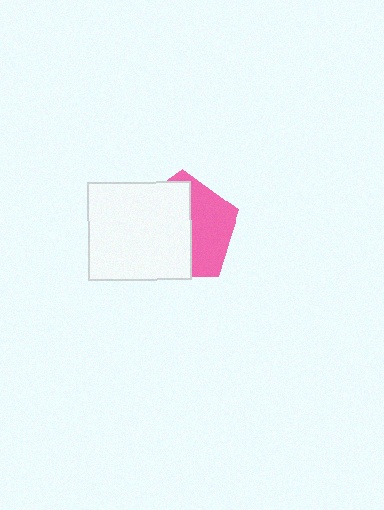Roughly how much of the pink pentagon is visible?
A small part of it is visible (roughly 42%).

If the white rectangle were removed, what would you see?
You would see the complete pink pentagon.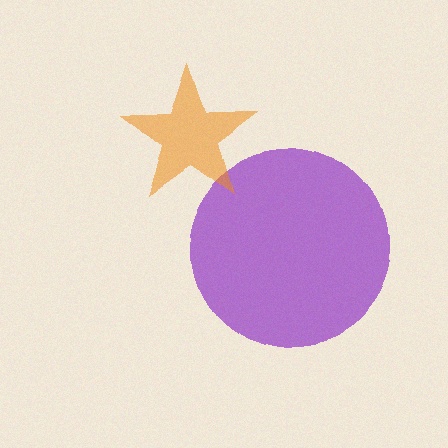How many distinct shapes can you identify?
There are 2 distinct shapes: a purple circle, an orange star.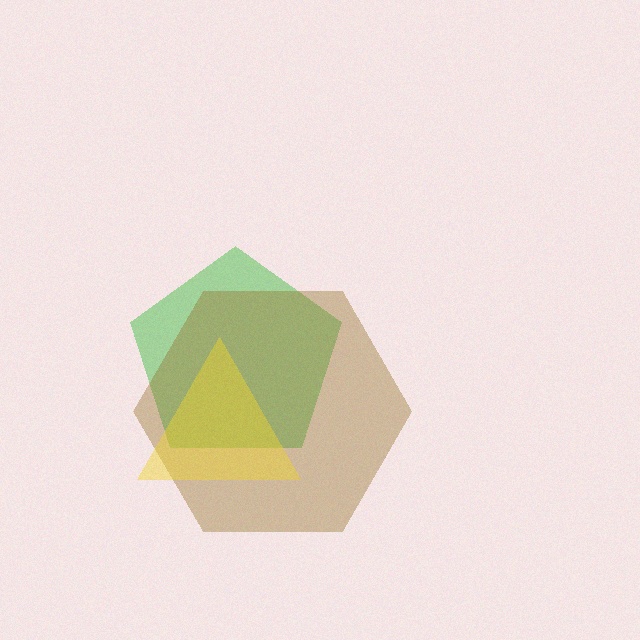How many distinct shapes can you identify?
There are 3 distinct shapes: a green pentagon, a brown hexagon, a yellow triangle.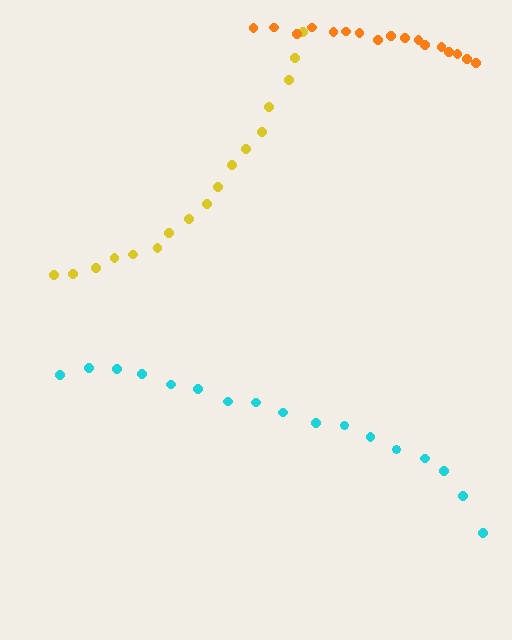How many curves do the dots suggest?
There are 3 distinct paths.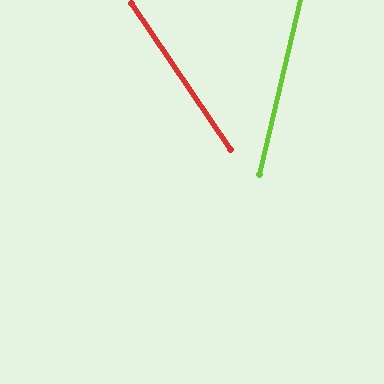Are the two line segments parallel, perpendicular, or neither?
Neither parallel nor perpendicular — they differ by about 48°.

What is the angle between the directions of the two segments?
Approximately 48 degrees.